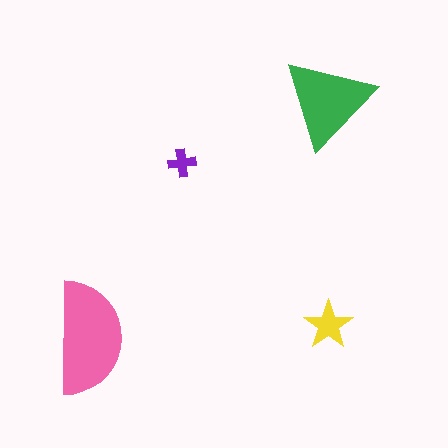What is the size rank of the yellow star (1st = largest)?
3rd.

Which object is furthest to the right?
The yellow star is rightmost.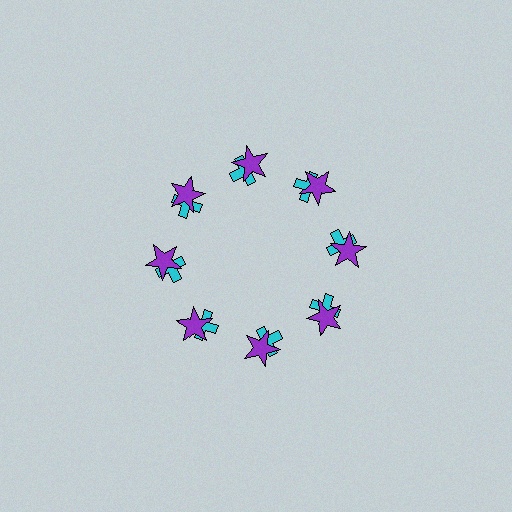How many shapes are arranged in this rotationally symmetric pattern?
There are 16 shapes, arranged in 8 groups of 2.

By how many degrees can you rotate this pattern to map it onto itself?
The pattern maps onto itself every 45 degrees of rotation.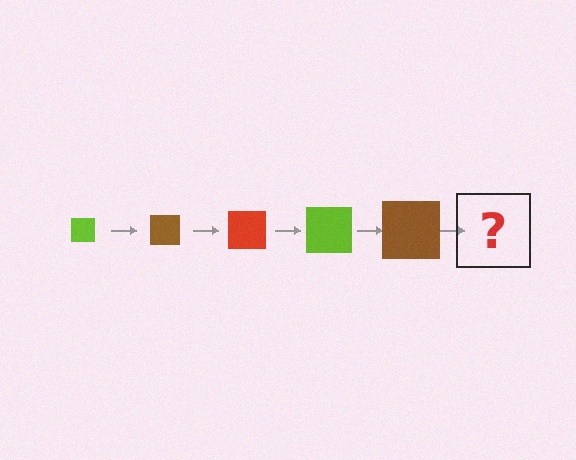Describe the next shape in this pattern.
It should be a red square, larger than the previous one.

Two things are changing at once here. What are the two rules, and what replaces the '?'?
The two rules are that the square grows larger each step and the color cycles through lime, brown, and red. The '?' should be a red square, larger than the previous one.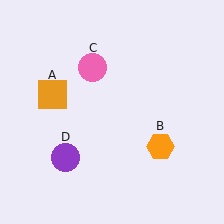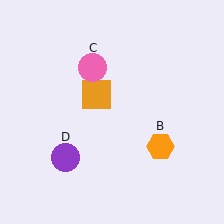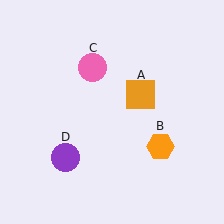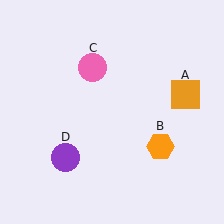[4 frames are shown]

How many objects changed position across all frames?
1 object changed position: orange square (object A).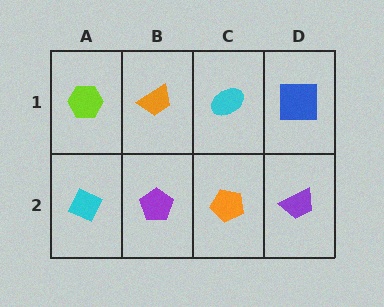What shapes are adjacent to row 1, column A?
A cyan diamond (row 2, column A), an orange trapezoid (row 1, column B).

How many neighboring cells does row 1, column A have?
2.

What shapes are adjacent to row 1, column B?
A purple pentagon (row 2, column B), a lime hexagon (row 1, column A), a cyan ellipse (row 1, column C).